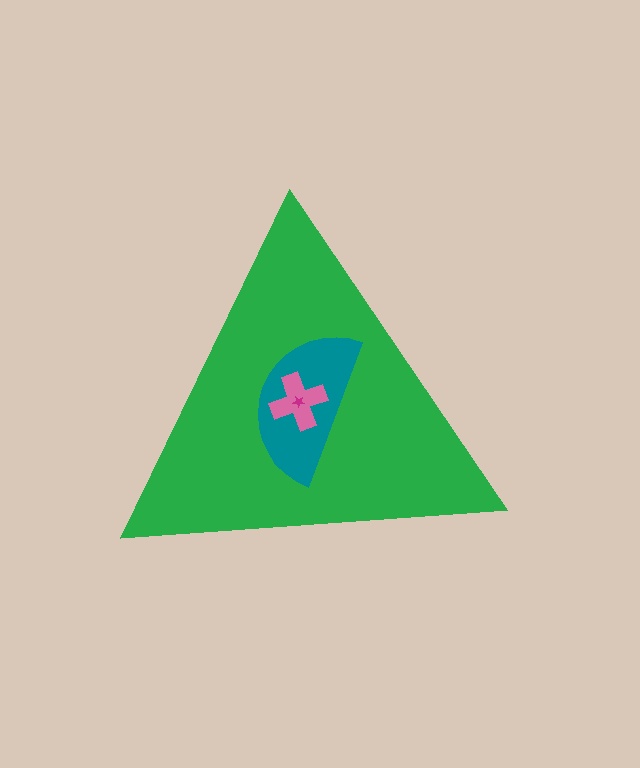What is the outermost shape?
The green triangle.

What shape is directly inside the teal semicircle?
The pink cross.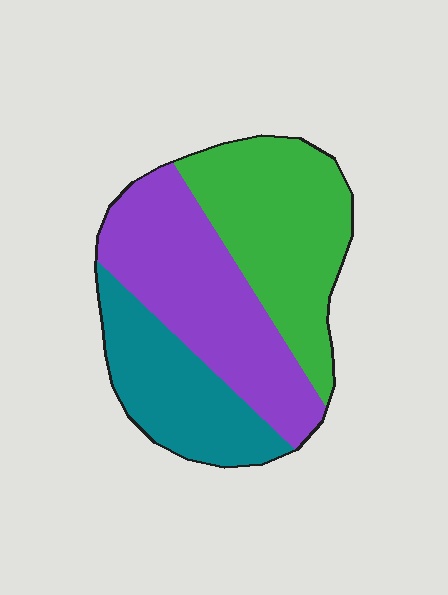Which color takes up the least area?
Teal, at roughly 25%.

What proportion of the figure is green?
Green covers 36% of the figure.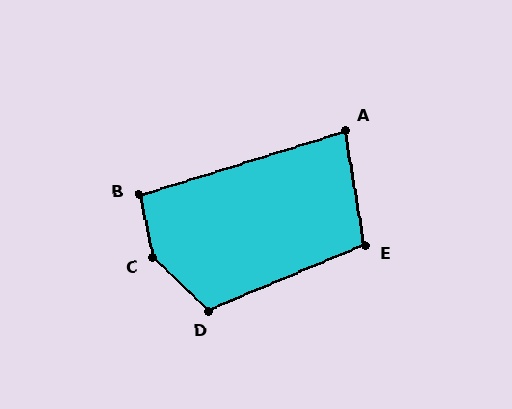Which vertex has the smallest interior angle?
A, at approximately 82 degrees.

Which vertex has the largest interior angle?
C, at approximately 144 degrees.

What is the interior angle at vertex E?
Approximately 103 degrees (obtuse).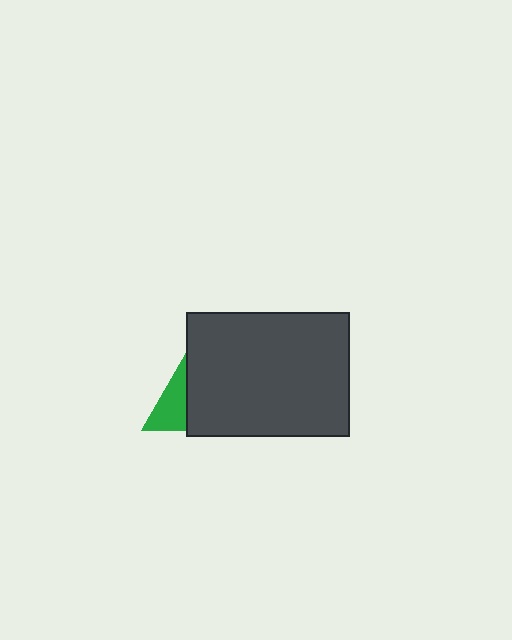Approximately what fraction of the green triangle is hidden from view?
Roughly 60% of the green triangle is hidden behind the dark gray rectangle.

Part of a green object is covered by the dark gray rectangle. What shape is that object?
It is a triangle.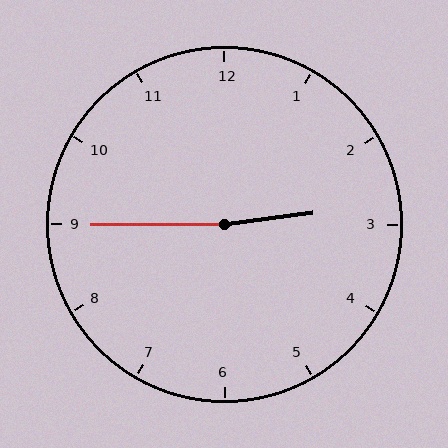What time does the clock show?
2:45.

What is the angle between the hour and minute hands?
Approximately 172 degrees.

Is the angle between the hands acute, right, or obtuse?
It is obtuse.